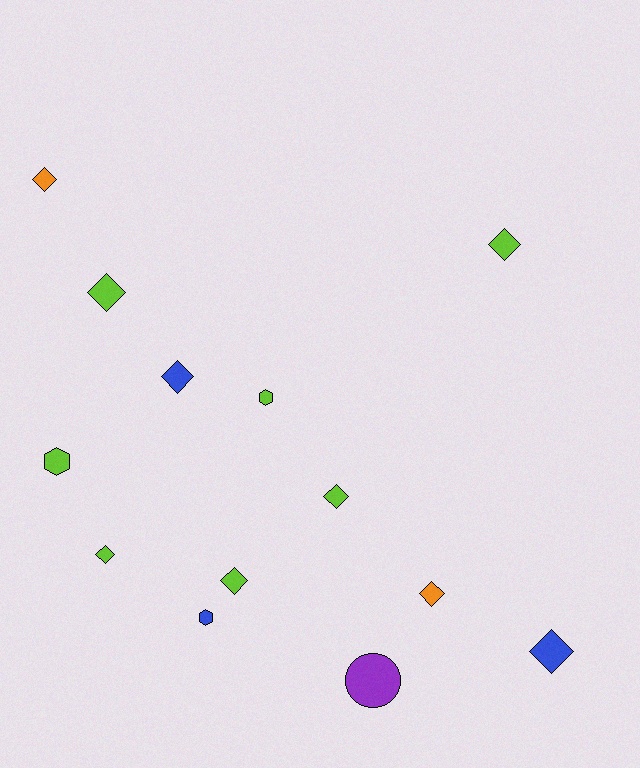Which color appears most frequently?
Lime, with 7 objects.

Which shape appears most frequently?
Diamond, with 9 objects.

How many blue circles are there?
There are no blue circles.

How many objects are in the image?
There are 13 objects.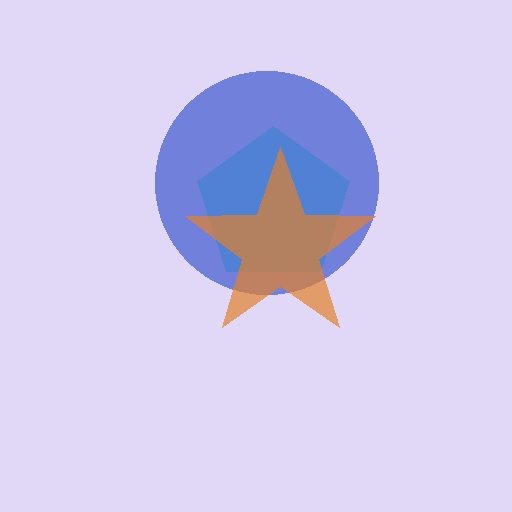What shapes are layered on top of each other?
The layered shapes are: a cyan pentagon, a blue circle, an orange star.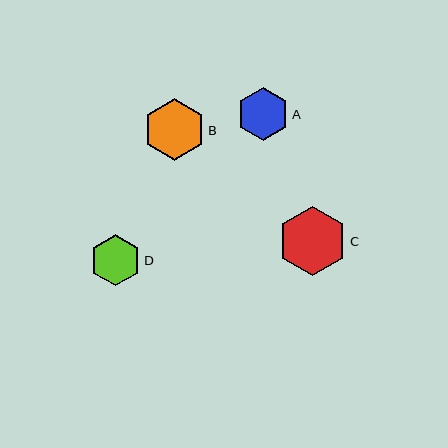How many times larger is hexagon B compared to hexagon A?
Hexagon B is approximately 1.2 times the size of hexagon A.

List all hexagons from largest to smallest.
From largest to smallest: C, B, A, D.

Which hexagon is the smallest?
Hexagon D is the smallest with a size of approximately 51 pixels.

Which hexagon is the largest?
Hexagon C is the largest with a size of approximately 69 pixels.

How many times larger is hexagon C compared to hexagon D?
Hexagon C is approximately 1.3 times the size of hexagon D.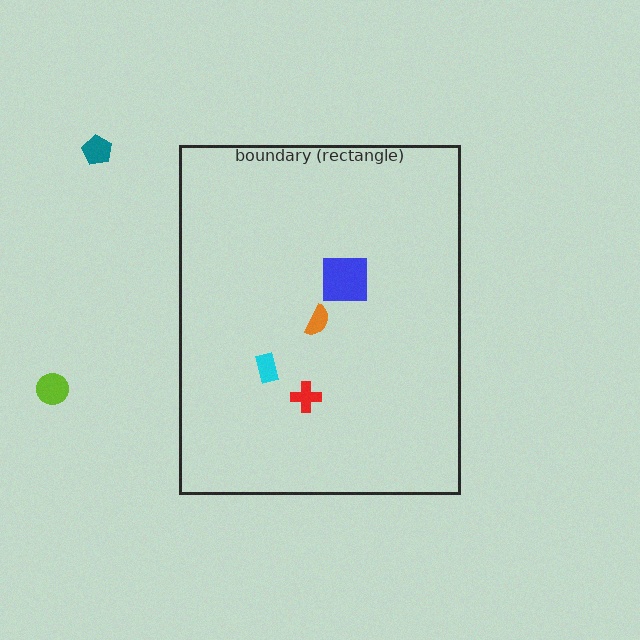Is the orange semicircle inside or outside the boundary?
Inside.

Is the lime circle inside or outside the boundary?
Outside.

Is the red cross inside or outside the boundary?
Inside.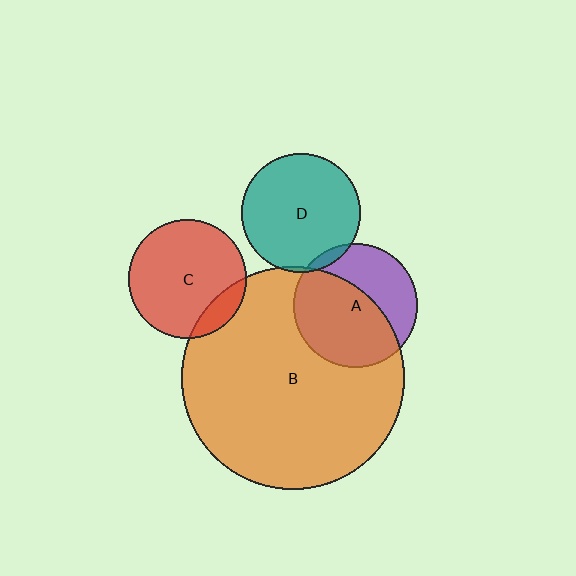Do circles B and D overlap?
Yes.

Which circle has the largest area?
Circle B (orange).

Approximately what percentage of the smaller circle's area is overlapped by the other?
Approximately 5%.